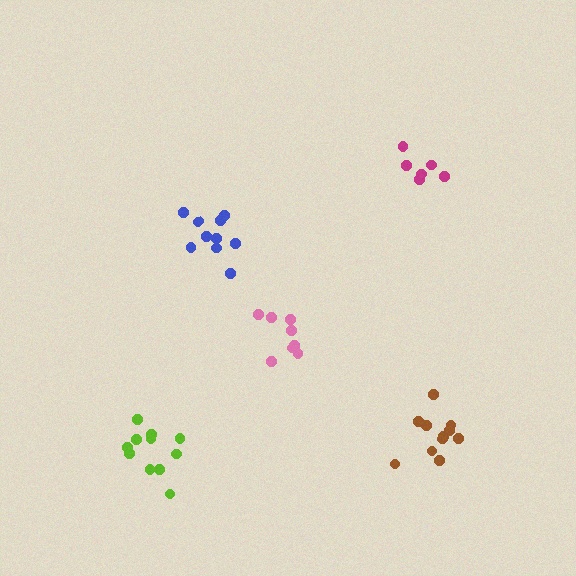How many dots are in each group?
Group 1: 6 dots, Group 2: 10 dots, Group 3: 11 dots, Group 4: 11 dots, Group 5: 8 dots (46 total).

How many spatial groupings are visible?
There are 5 spatial groupings.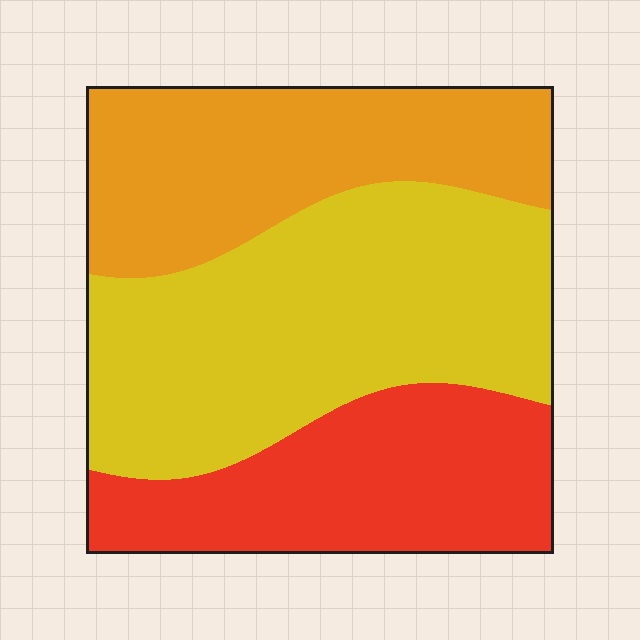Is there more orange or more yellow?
Yellow.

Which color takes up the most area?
Yellow, at roughly 45%.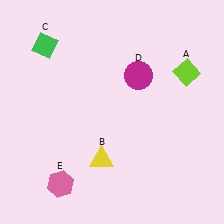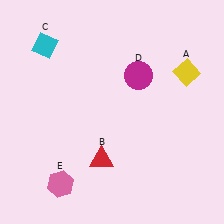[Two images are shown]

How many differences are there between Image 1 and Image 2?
There are 3 differences between the two images.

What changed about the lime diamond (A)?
In Image 1, A is lime. In Image 2, it changed to yellow.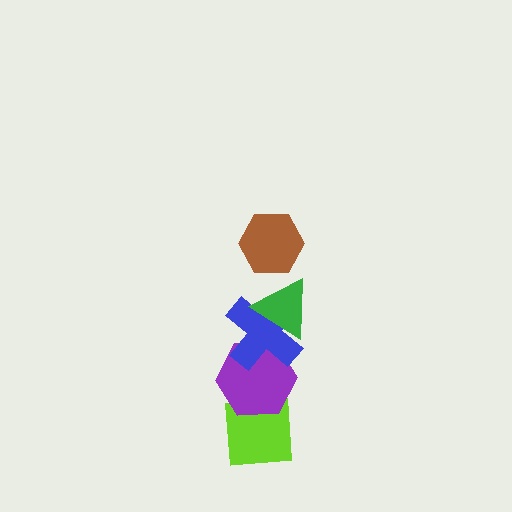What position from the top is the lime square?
The lime square is 5th from the top.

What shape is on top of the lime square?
The purple hexagon is on top of the lime square.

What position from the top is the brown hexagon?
The brown hexagon is 1st from the top.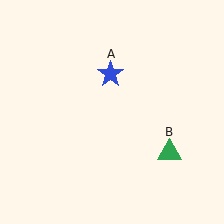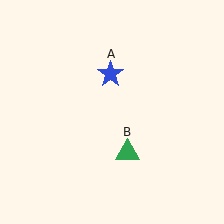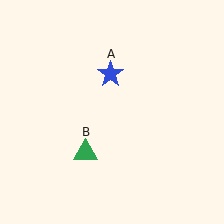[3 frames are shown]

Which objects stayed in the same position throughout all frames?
Blue star (object A) remained stationary.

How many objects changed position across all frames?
1 object changed position: green triangle (object B).